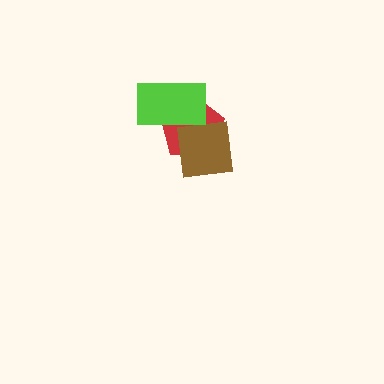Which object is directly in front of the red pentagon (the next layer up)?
The brown square is directly in front of the red pentagon.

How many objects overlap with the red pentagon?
2 objects overlap with the red pentagon.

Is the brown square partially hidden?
Yes, it is partially covered by another shape.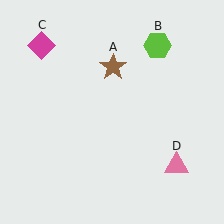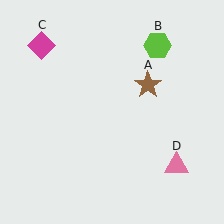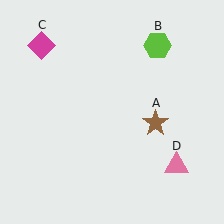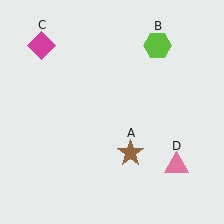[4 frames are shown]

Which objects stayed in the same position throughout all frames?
Lime hexagon (object B) and magenta diamond (object C) and pink triangle (object D) remained stationary.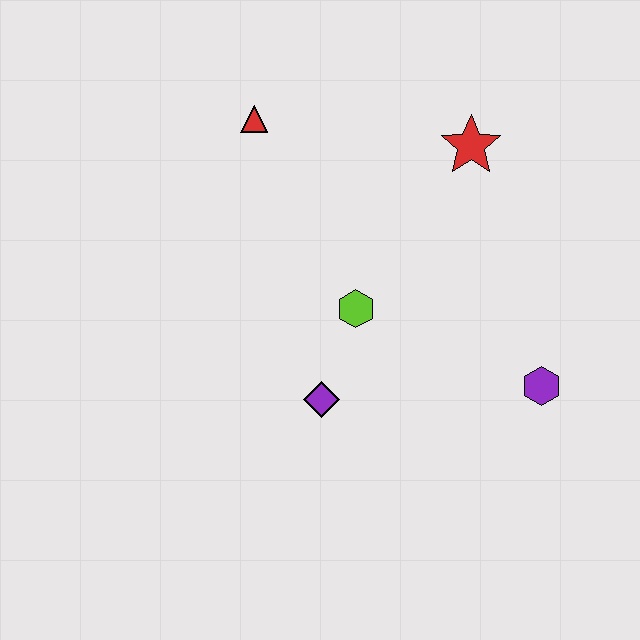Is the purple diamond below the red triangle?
Yes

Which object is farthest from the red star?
The purple diamond is farthest from the red star.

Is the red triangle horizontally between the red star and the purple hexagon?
No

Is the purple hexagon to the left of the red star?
No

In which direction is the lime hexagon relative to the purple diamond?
The lime hexagon is above the purple diamond.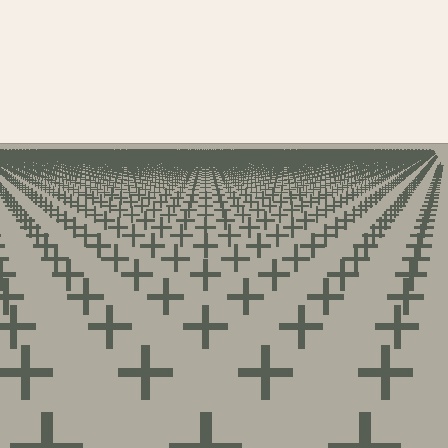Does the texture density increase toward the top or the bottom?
Density increases toward the top.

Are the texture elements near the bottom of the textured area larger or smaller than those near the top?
Larger. Near the bottom, elements are closer to the viewer and appear at a bigger on-screen size.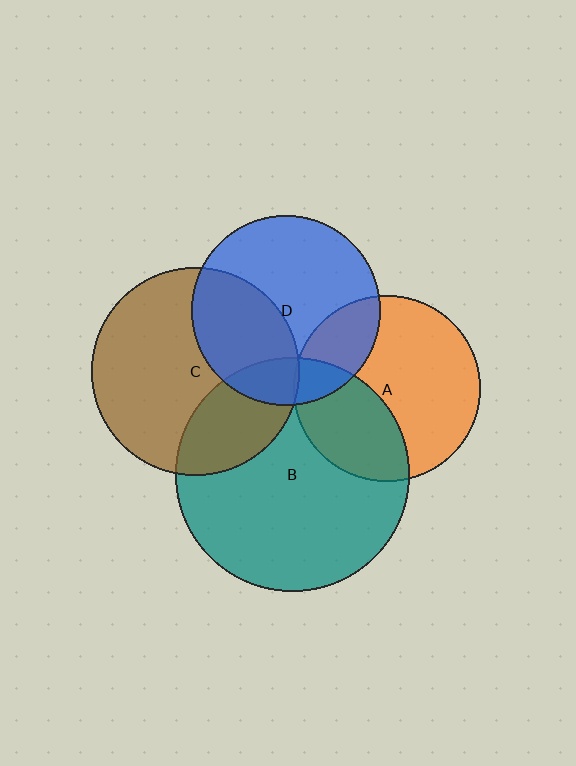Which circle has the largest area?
Circle B (teal).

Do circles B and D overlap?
Yes.